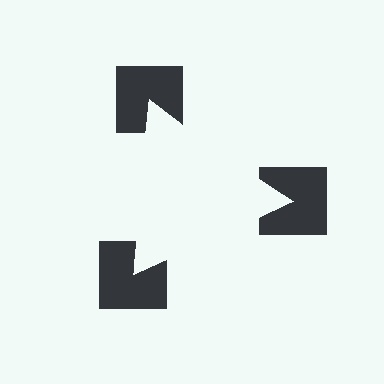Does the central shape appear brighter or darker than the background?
It typically appears slightly brighter than the background, even though no actual brightness change is drawn.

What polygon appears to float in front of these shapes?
An illusory triangle — its edges are inferred from the aligned wedge cuts in the notched squares, not physically drawn.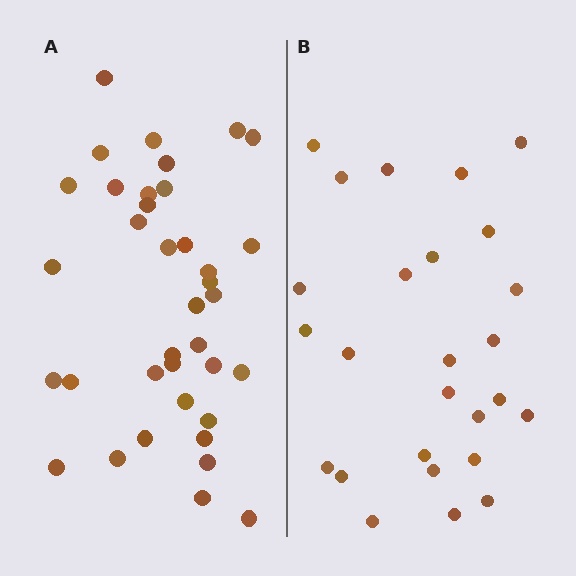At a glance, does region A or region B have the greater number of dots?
Region A (the left region) has more dots.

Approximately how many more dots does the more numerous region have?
Region A has roughly 12 or so more dots than region B.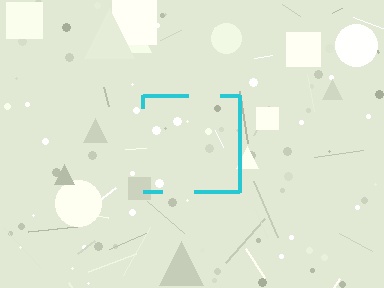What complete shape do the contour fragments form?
The contour fragments form a square.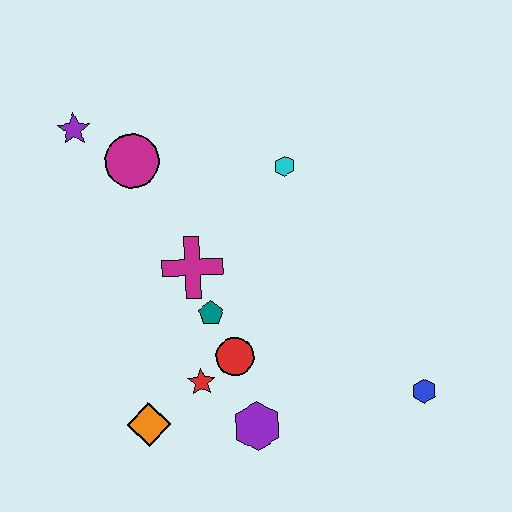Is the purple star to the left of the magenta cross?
Yes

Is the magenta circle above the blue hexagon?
Yes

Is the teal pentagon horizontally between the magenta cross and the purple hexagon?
Yes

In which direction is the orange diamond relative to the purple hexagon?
The orange diamond is to the left of the purple hexagon.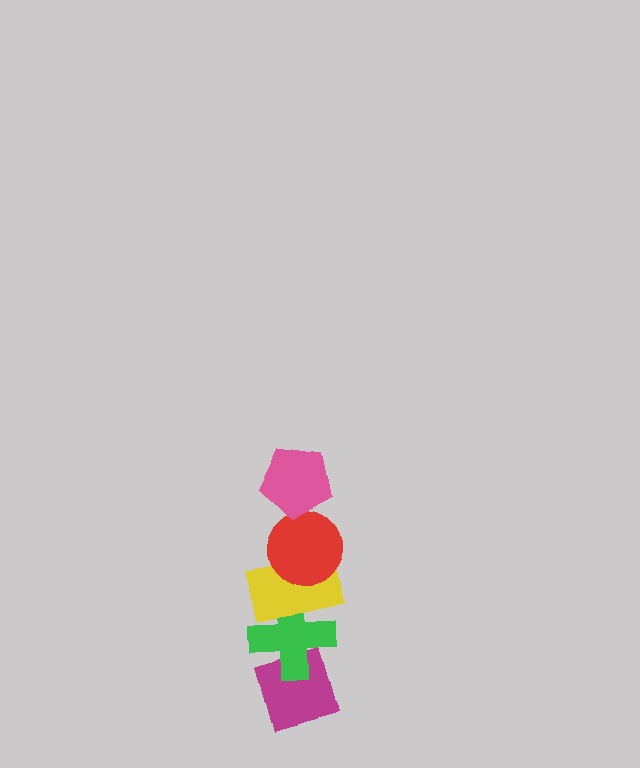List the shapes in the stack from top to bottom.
From top to bottom: the pink pentagon, the red circle, the yellow rectangle, the green cross, the magenta diamond.